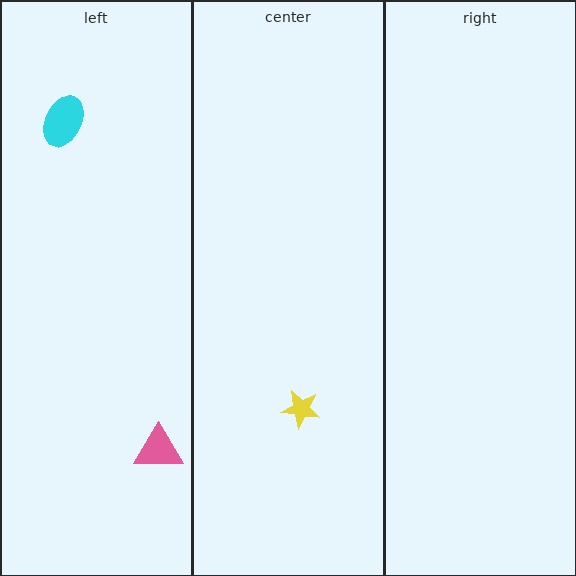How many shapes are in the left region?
2.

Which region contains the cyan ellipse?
The left region.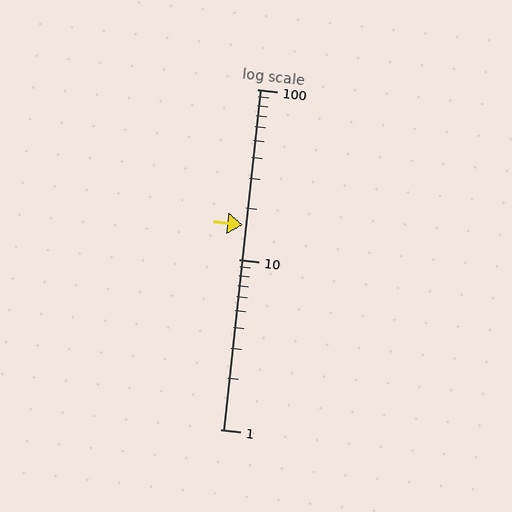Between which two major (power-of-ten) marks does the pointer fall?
The pointer is between 10 and 100.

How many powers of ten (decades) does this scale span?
The scale spans 2 decades, from 1 to 100.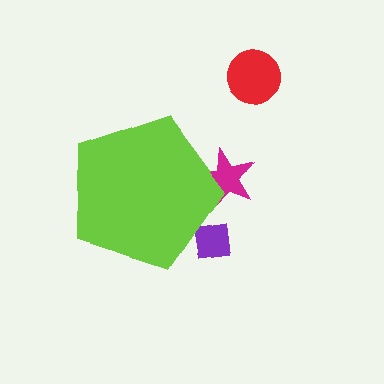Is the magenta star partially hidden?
Yes, the magenta star is partially hidden behind the lime pentagon.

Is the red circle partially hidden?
No, the red circle is fully visible.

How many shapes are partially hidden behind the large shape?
2 shapes are partially hidden.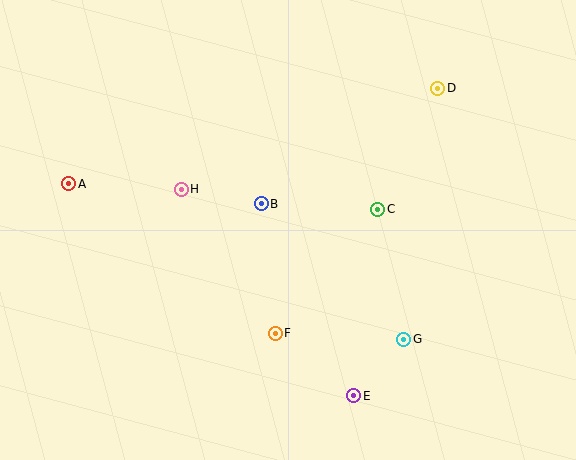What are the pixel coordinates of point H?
Point H is at (181, 189).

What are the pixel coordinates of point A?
Point A is at (69, 184).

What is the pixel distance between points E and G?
The distance between E and G is 76 pixels.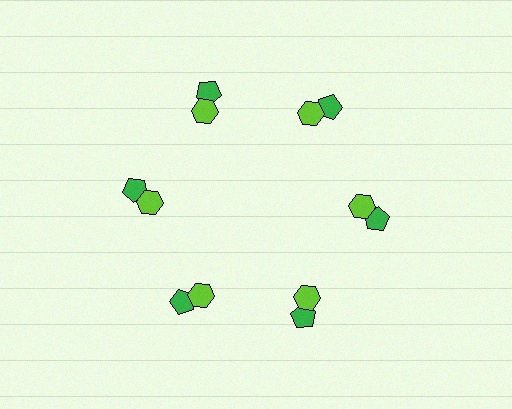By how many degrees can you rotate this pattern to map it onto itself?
The pattern maps onto itself every 60 degrees of rotation.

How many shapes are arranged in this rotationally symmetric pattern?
There are 12 shapes, arranged in 6 groups of 2.